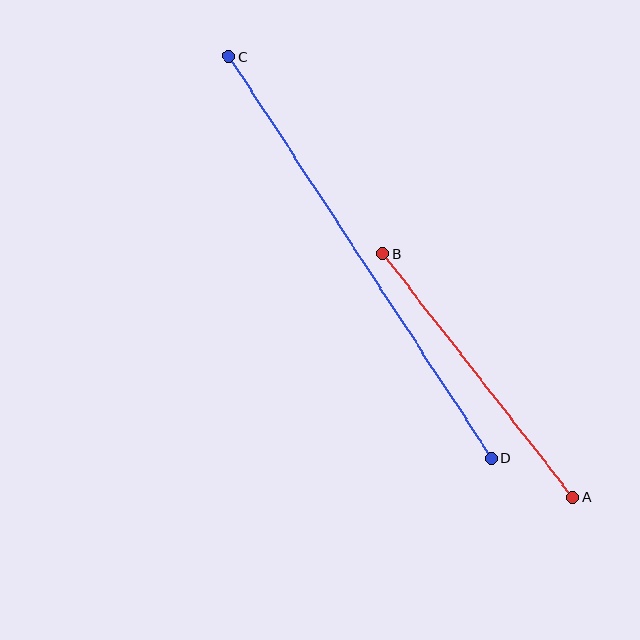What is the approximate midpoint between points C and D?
The midpoint is at approximately (360, 257) pixels.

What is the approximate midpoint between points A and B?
The midpoint is at approximately (478, 376) pixels.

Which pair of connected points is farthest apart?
Points C and D are farthest apart.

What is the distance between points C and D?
The distance is approximately 480 pixels.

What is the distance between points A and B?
The distance is approximately 309 pixels.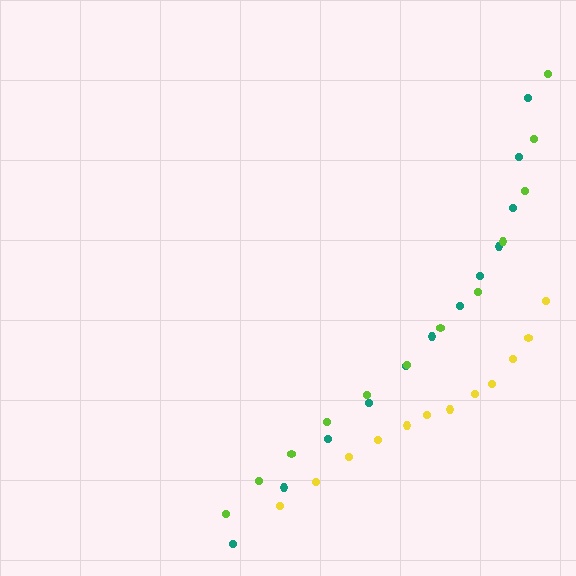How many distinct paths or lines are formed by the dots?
There are 3 distinct paths.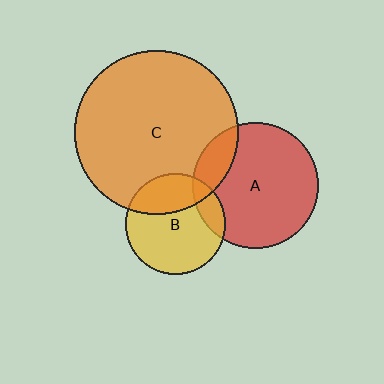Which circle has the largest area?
Circle C (orange).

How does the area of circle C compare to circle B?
Approximately 2.7 times.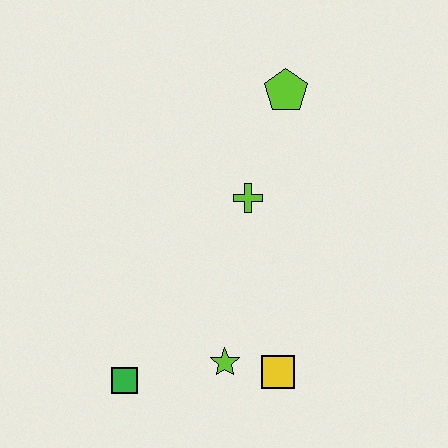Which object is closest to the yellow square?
The lime star is closest to the yellow square.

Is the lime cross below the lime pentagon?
Yes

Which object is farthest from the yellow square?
The lime pentagon is farthest from the yellow square.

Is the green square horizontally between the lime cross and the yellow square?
No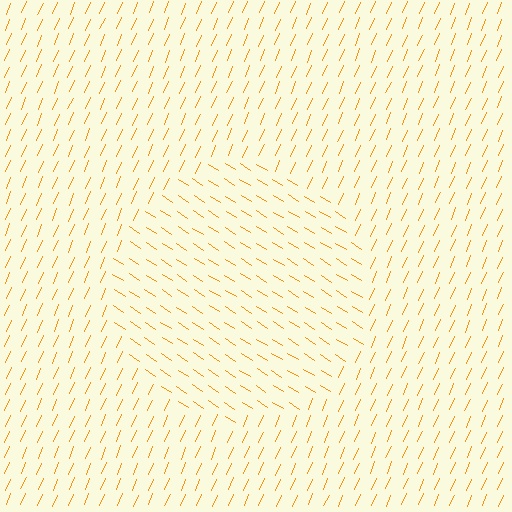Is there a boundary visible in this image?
Yes, there is a texture boundary formed by a change in line orientation.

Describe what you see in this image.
The image is filled with small orange line segments. A circle region in the image has lines oriented differently from the surrounding lines, creating a visible texture boundary.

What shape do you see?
I see a circle.